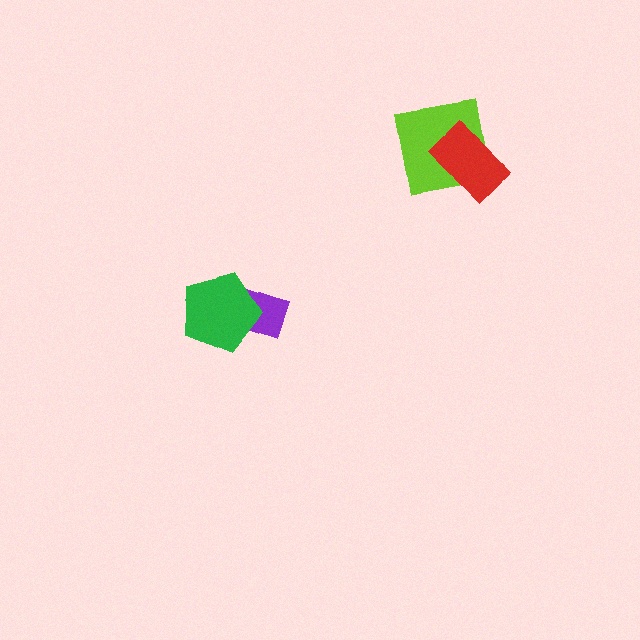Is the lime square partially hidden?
Yes, it is partially covered by another shape.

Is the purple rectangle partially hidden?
Yes, it is partially covered by another shape.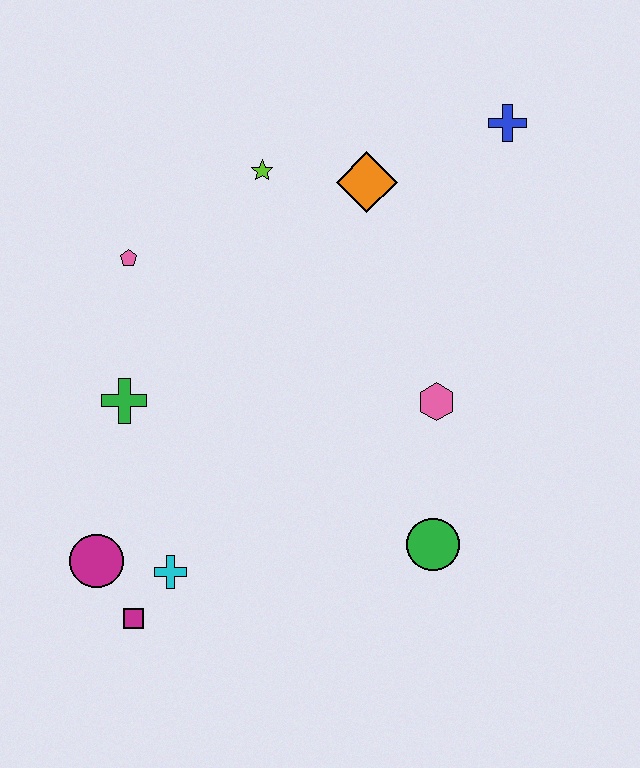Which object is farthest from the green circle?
The blue cross is farthest from the green circle.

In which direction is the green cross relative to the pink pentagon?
The green cross is below the pink pentagon.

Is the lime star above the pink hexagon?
Yes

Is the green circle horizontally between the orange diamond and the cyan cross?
No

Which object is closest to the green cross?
The pink pentagon is closest to the green cross.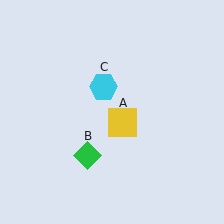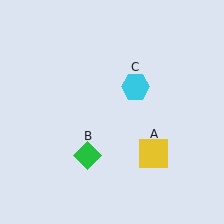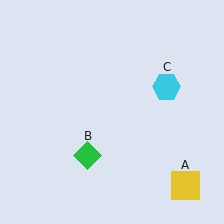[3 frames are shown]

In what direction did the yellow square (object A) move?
The yellow square (object A) moved down and to the right.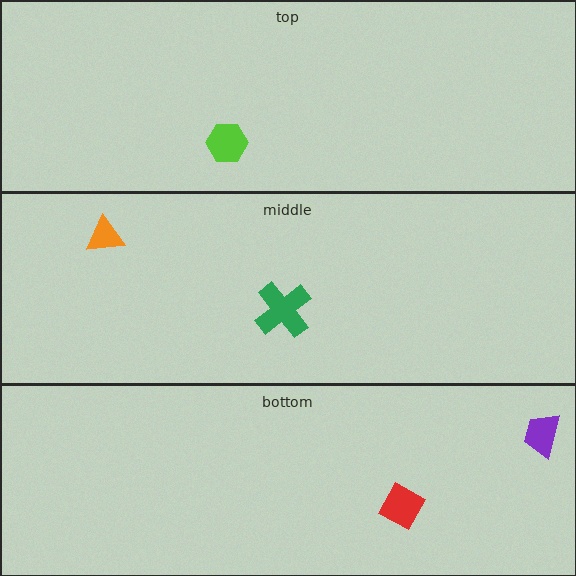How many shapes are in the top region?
1.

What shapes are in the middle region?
The green cross, the orange triangle.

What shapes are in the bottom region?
The purple trapezoid, the red diamond.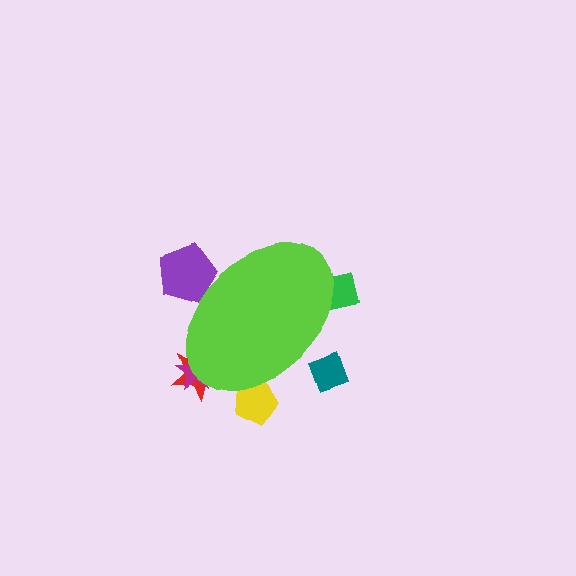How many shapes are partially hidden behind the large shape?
6 shapes are partially hidden.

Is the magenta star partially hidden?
Yes, the magenta star is partially hidden behind the lime ellipse.